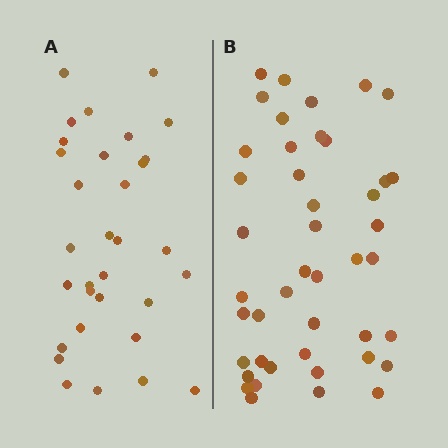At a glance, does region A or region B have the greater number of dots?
Region B (the right region) has more dots.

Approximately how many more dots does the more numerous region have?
Region B has roughly 12 or so more dots than region A.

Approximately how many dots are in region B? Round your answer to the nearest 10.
About 40 dots. (The exact count is 44, which rounds to 40.)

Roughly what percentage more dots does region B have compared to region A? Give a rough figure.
About 40% more.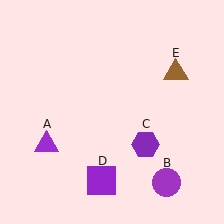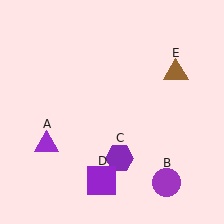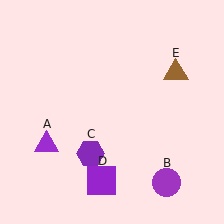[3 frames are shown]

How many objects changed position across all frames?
1 object changed position: purple hexagon (object C).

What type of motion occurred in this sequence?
The purple hexagon (object C) rotated clockwise around the center of the scene.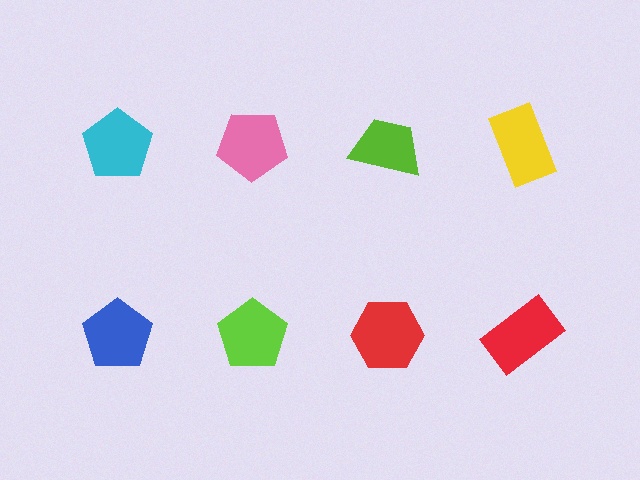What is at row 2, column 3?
A red hexagon.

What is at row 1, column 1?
A cyan pentagon.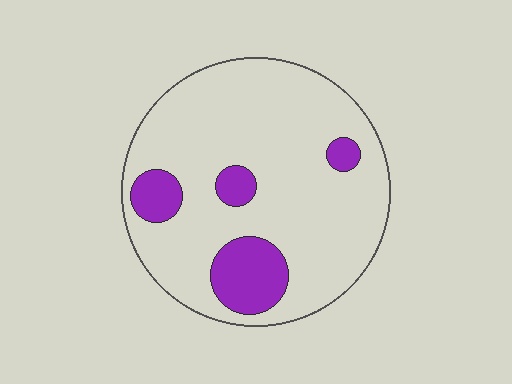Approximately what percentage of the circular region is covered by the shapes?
Approximately 15%.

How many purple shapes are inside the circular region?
4.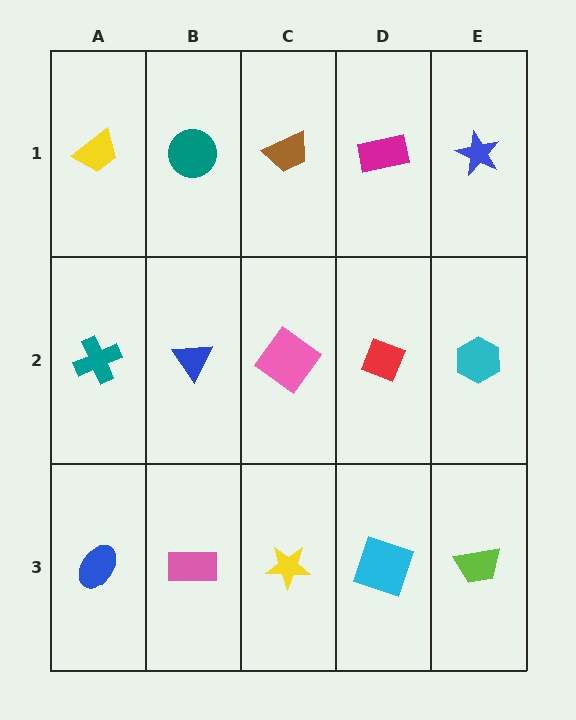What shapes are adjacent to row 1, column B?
A blue triangle (row 2, column B), a yellow trapezoid (row 1, column A), a brown trapezoid (row 1, column C).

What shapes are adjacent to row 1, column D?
A red diamond (row 2, column D), a brown trapezoid (row 1, column C), a blue star (row 1, column E).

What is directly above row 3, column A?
A teal cross.